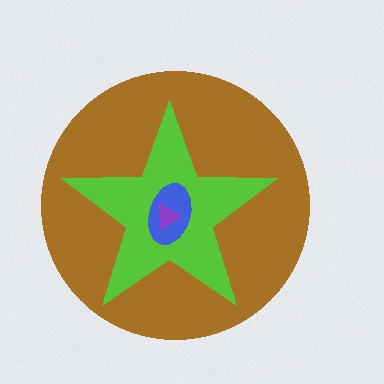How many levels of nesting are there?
4.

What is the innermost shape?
The purple triangle.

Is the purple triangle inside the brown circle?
Yes.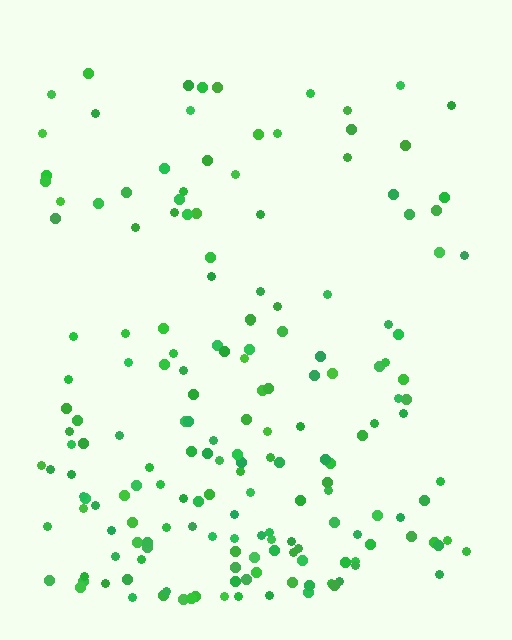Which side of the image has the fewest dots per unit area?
The top.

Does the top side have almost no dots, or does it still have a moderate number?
Still a moderate number, just noticeably fewer than the bottom.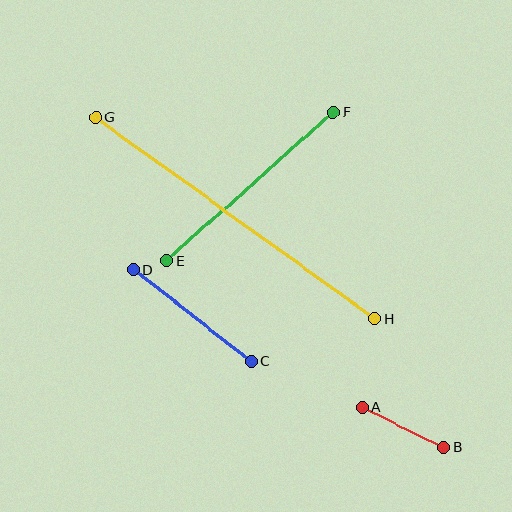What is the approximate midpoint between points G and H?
The midpoint is at approximately (235, 218) pixels.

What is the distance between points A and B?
The distance is approximately 90 pixels.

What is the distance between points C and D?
The distance is approximately 150 pixels.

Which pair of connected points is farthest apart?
Points G and H are farthest apart.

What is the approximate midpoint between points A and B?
The midpoint is at approximately (403, 427) pixels.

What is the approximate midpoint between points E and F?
The midpoint is at approximately (250, 187) pixels.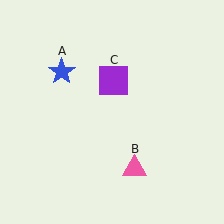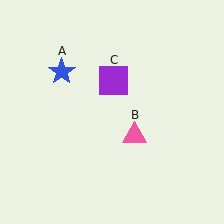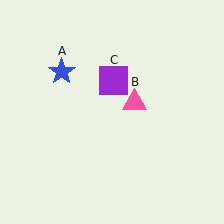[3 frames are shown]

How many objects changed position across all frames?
1 object changed position: pink triangle (object B).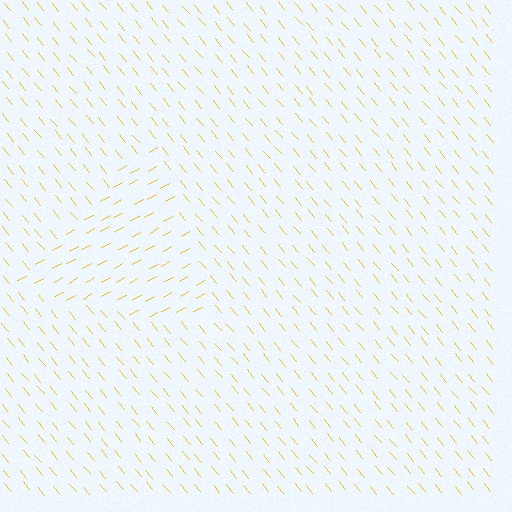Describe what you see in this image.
The image is filled with small yellow line segments. A triangle region in the image has lines oriented differently from the surrounding lines, creating a visible texture boundary.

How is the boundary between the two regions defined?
The boundary is defined purely by a change in line orientation (approximately 80 degrees difference). All lines are the same color and thickness.